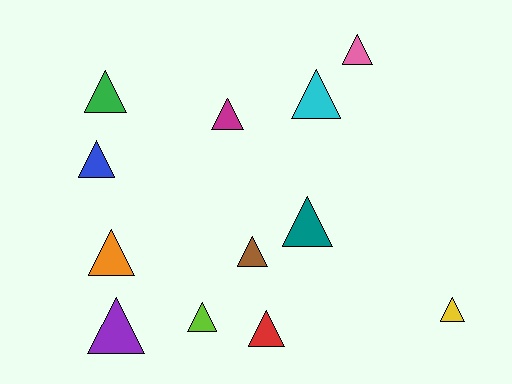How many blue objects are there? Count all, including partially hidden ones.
There is 1 blue object.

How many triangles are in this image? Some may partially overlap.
There are 12 triangles.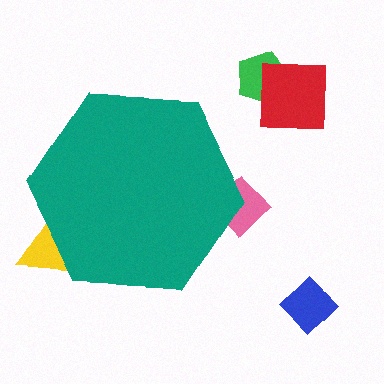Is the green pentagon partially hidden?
No, the green pentagon is fully visible.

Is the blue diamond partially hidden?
No, the blue diamond is fully visible.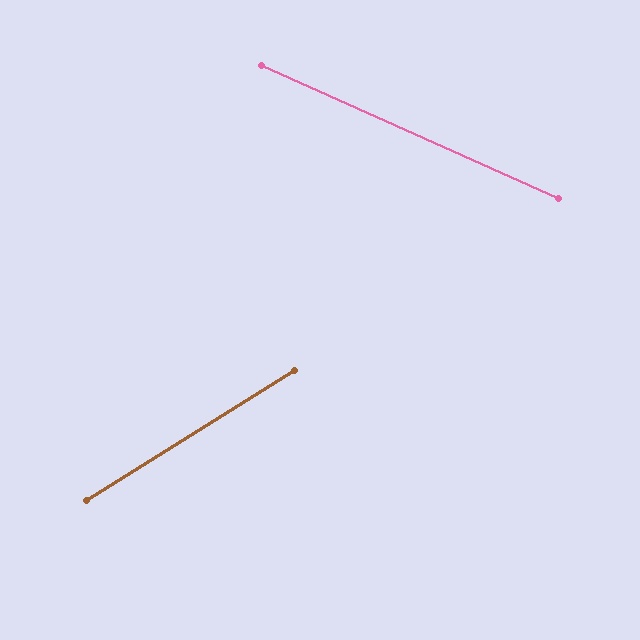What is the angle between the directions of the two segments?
Approximately 56 degrees.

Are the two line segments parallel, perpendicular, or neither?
Neither parallel nor perpendicular — they differ by about 56°.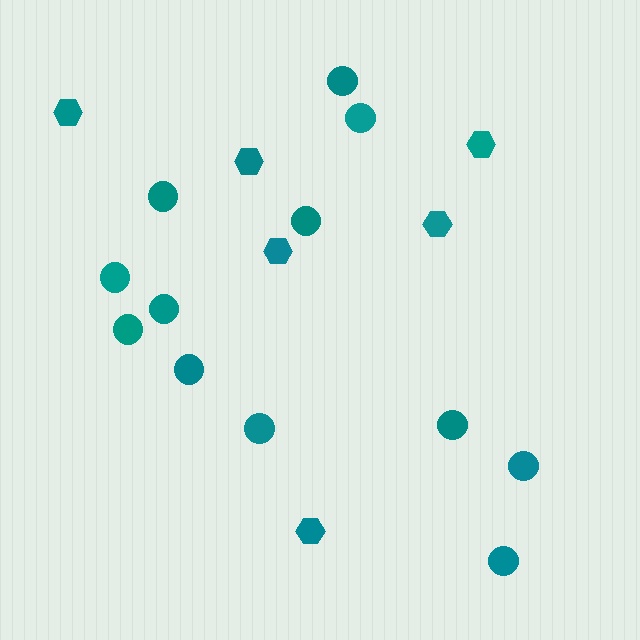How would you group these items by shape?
There are 2 groups: one group of circles (12) and one group of hexagons (6).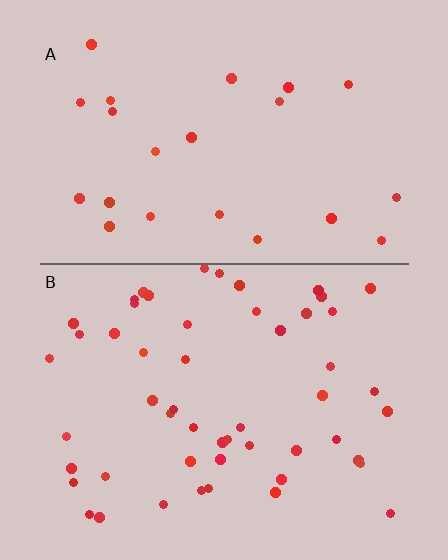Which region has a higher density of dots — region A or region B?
B (the bottom).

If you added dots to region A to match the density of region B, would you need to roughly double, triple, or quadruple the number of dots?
Approximately double.